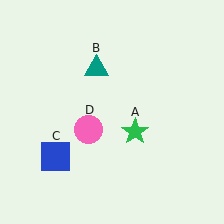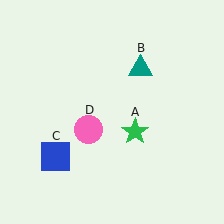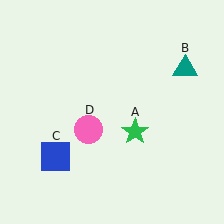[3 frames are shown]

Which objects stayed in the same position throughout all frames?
Green star (object A) and blue square (object C) and pink circle (object D) remained stationary.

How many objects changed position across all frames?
1 object changed position: teal triangle (object B).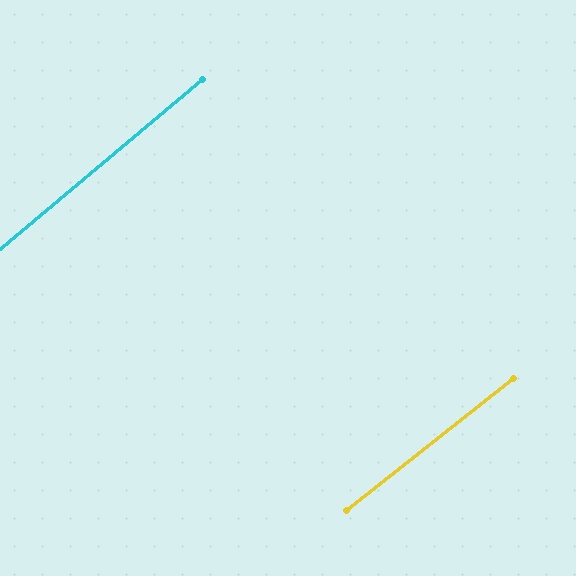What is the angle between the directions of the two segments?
Approximately 2 degrees.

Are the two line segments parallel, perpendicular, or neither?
Parallel — their directions differ by only 1.7°.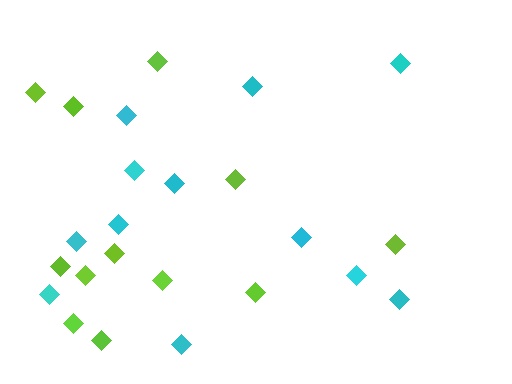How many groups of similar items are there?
There are 2 groups: one group of cyan diamonds (12) and one group of lime diamonds (12).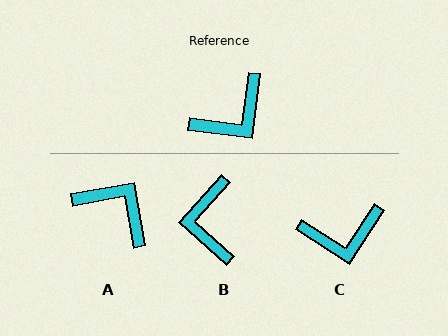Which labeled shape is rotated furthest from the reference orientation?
B, about 125 degrees away.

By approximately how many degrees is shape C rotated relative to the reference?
Approximately 26 degrees clockwise.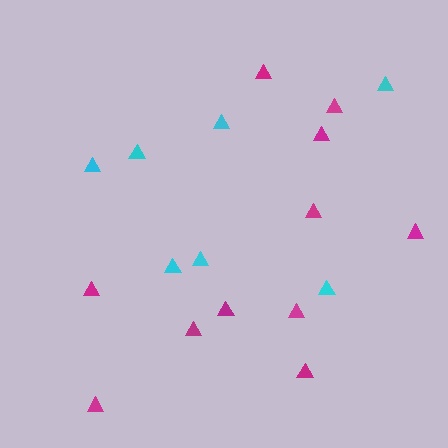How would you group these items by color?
There are 2 groups: one group of magenta triangles (11) and one group of cyan triangles (7).